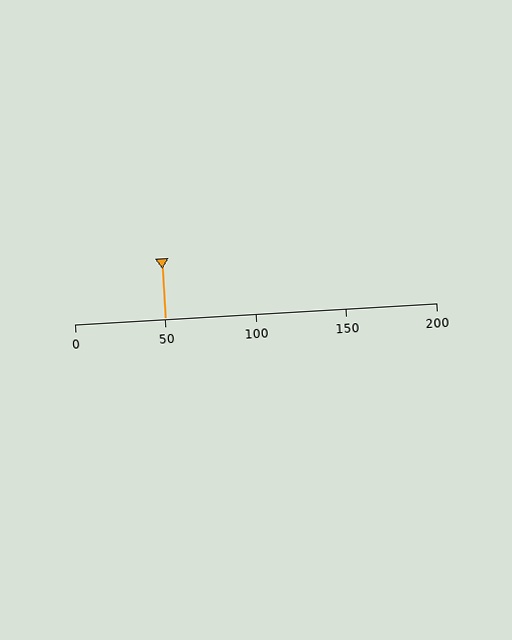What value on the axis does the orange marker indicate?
The marker indicates approximately 50.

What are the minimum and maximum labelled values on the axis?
The axis runs from 0 to 200.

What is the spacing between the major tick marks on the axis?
The major ticks are spaced 50 apart.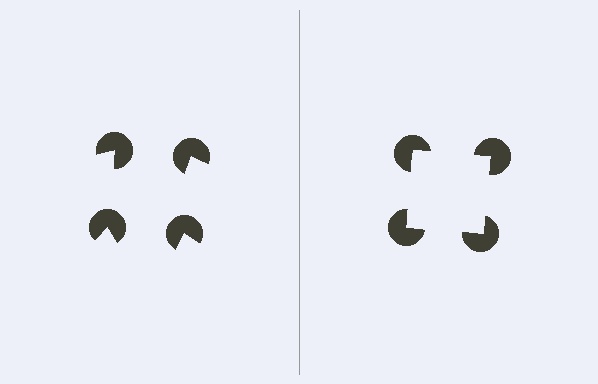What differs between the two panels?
The pac-man discs are positioned identically on both sides; only the wedge orientations differ. On the right they align to a square; on the left they are misaligned.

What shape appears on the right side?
An illusory square.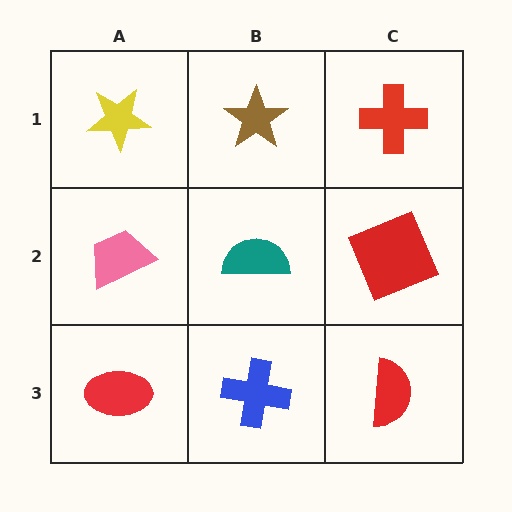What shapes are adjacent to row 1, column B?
A teal semicircle (row 2, column B), a yellow star (row 1, column A), a red cross (row 1, column C).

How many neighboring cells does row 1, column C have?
2.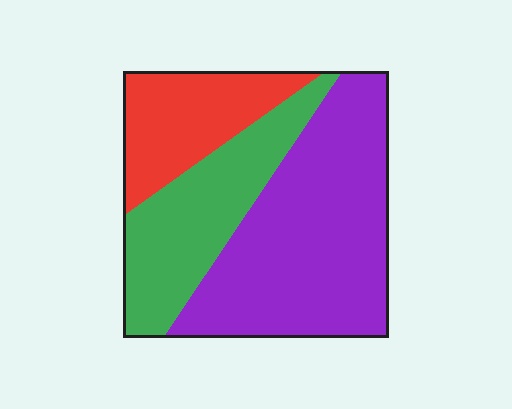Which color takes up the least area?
Red, at roughly 20%.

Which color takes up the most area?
Purple, at roughly 50%.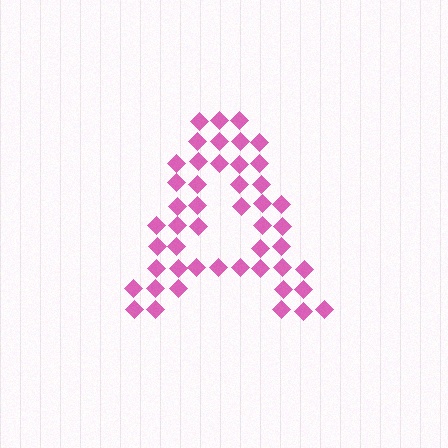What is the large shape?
The large shape is the letter A.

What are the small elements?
The small elements are diamonds.